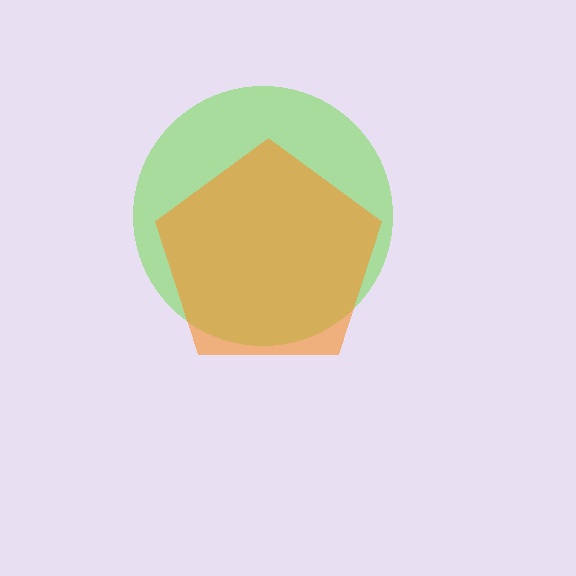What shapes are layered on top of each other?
The layered shapes are: a lime circle, an orange pentagon.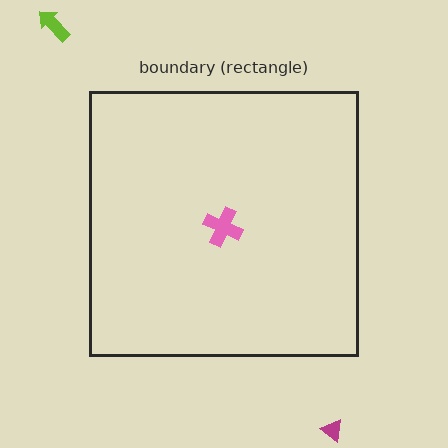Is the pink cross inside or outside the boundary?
Inside.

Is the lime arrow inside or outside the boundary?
Outside.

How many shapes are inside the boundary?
1 inside, 2 outside.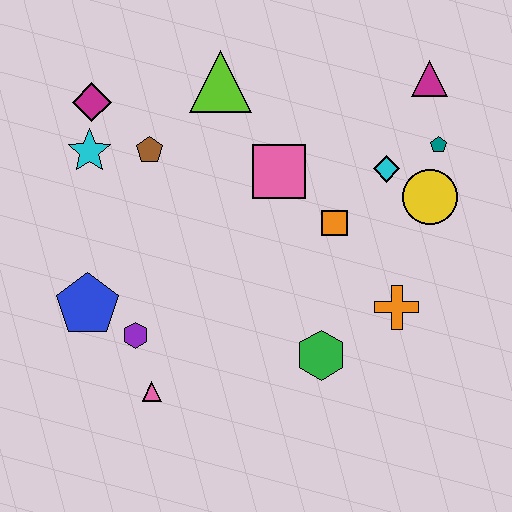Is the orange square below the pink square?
Yes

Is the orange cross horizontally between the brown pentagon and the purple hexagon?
No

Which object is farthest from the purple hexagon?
The magenta triangle is farthest from the purple hexagon.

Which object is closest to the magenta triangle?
The teal pentagon is closest to the magenta triangle.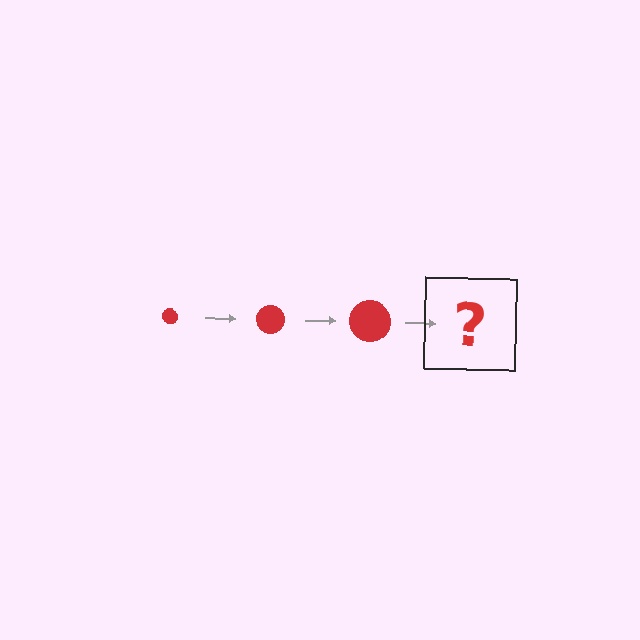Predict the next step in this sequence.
The next step is a red circle, larger than the previous one.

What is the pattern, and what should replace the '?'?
The pattern is that the circle gets progressively larger each step. The '?' should be a red circle, larger than the previous one.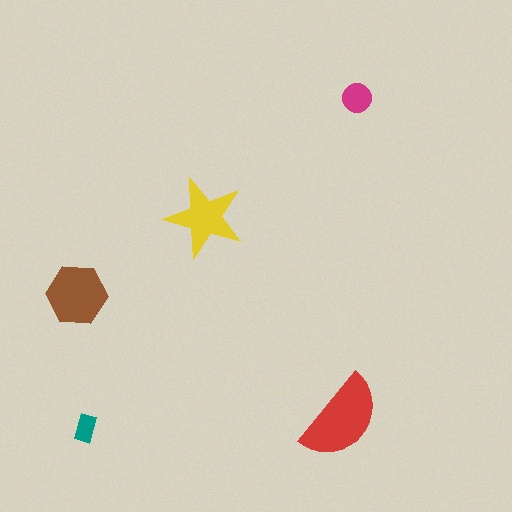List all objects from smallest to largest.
The teal rectangle, the magenta circle, the yellow star, the brown hexagon, the red semicircle.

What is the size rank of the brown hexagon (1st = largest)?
2nd.